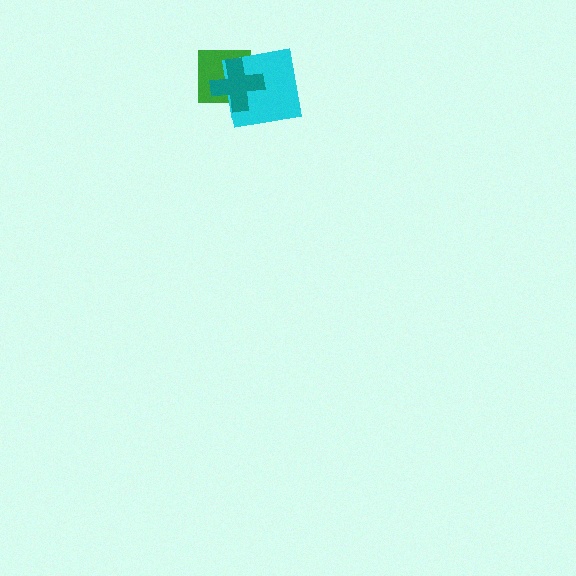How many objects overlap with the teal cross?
2 objects overlap with the teal cross.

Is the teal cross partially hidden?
No, no other shape covers it.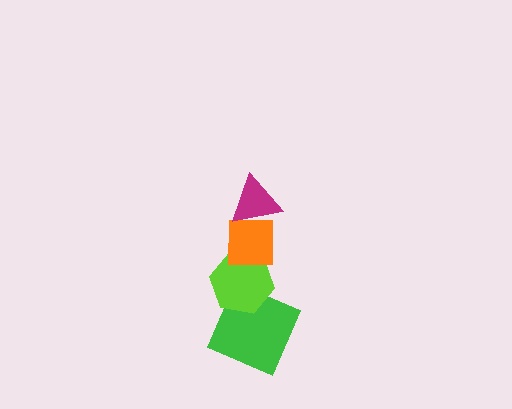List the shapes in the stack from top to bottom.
From top to bottom: the magenta triangle, the orange square, the lime hexagon, the green square.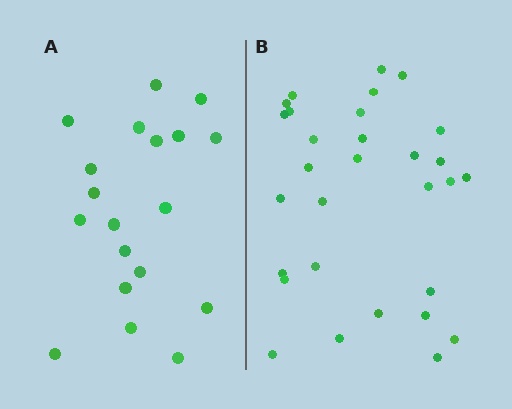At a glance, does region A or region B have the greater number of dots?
Region B (the right region) has more dots.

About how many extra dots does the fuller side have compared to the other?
Region B has roughly 12 or so more dots than region A.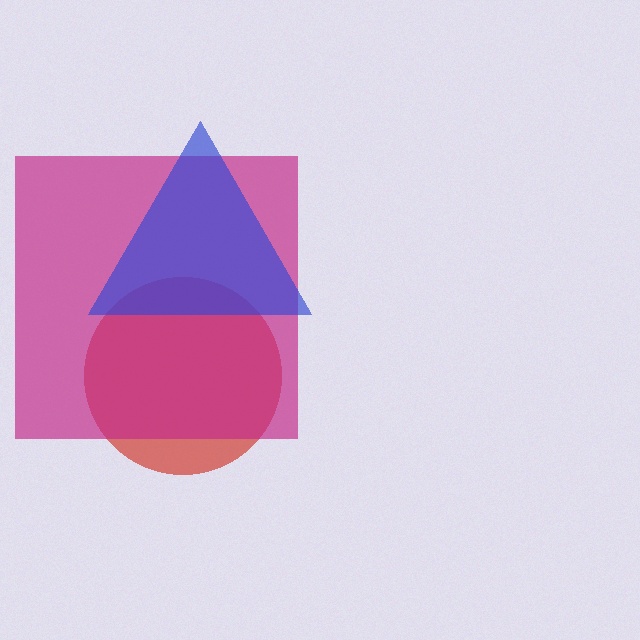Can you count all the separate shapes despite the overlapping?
Yes, there are 3 separate shapes.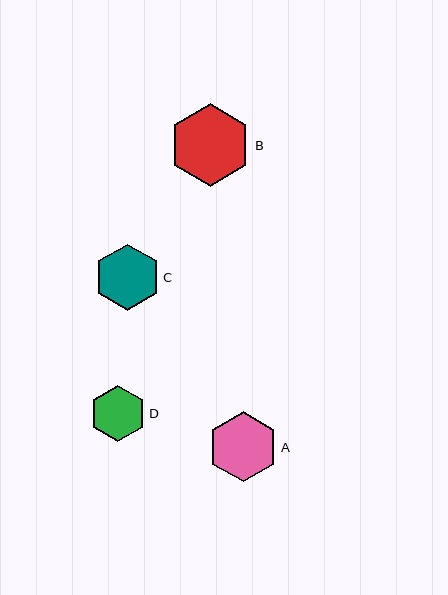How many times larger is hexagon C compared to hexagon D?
Hexagon C is approximately 1.2 times the size of hexagon D.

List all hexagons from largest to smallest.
From largest to smallest: B, A, C, D.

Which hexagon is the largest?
Hexagon B is the largest with a size of approximately 83 pixels.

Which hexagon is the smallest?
Hexagon D is the smallest with a size of approximately 56 pixels.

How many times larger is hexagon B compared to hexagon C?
Hexagon B is approximately 1.2 times the size of hexagon C.